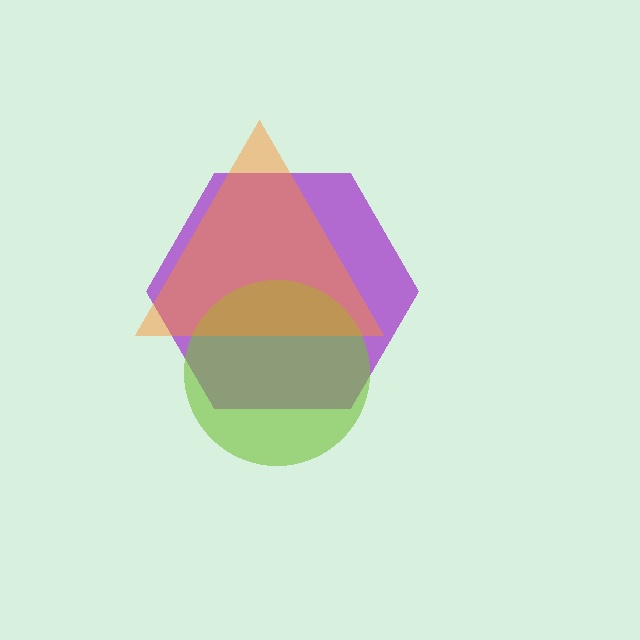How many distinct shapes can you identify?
There are 3 distinct shapes: a purple hexagon, a lime circle, an orange triangle.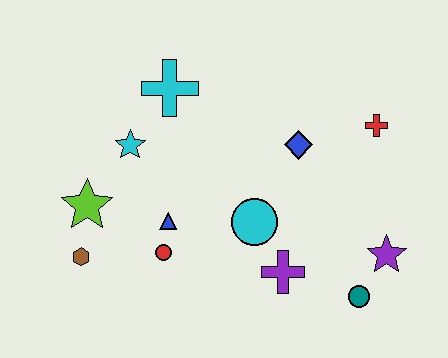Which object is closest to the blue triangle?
The red circle is closest to the blue triangle.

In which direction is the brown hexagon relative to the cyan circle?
The brown hexagon is to the left of the cyan circle.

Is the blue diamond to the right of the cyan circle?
Yes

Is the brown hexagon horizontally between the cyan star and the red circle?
No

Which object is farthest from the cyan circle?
The brown hexagon is farthest from the cyan circle.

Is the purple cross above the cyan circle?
No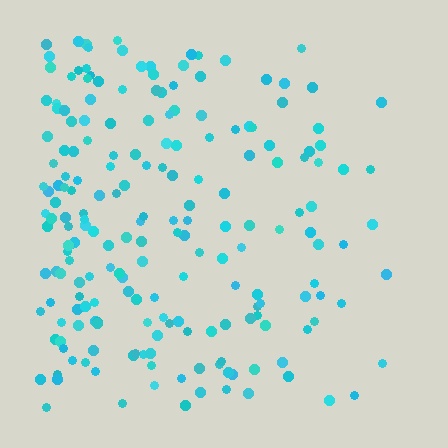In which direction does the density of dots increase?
From right to left, with the left side densest.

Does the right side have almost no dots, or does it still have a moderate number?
Still a moderate number, just noticeably fewer than the left.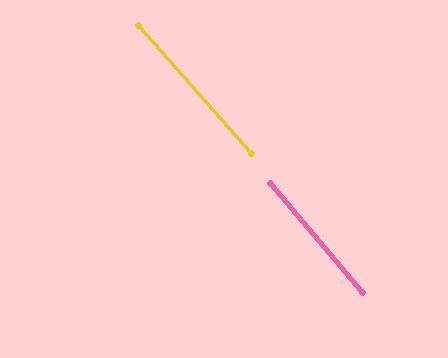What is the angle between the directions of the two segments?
Approximately 1 degree.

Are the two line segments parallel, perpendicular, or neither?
Parallel — their directions differ by only 0.8°.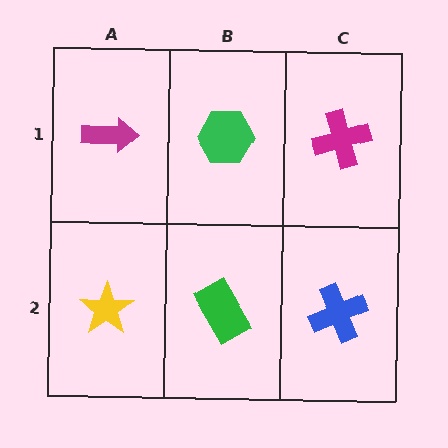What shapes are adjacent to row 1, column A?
A yellow star (row 2, column A), a green hexagon (row 1, column B).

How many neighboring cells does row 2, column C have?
2.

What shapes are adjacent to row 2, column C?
A magenta cross (row 1, column C), a green rectangle (row 2, column B).